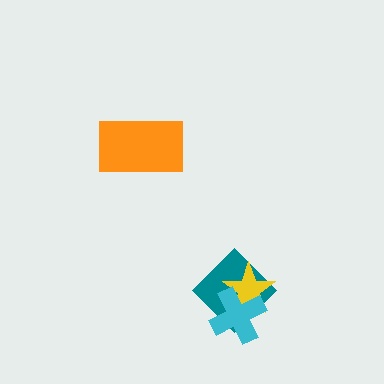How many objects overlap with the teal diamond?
2 objects overlap with the teal diamond.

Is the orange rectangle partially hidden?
No, no other shape covers it.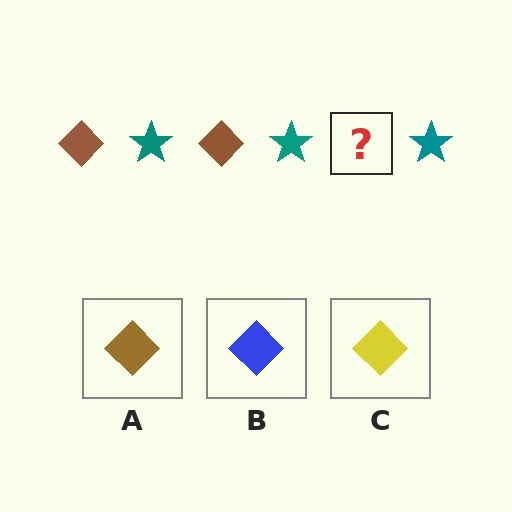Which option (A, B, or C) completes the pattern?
A.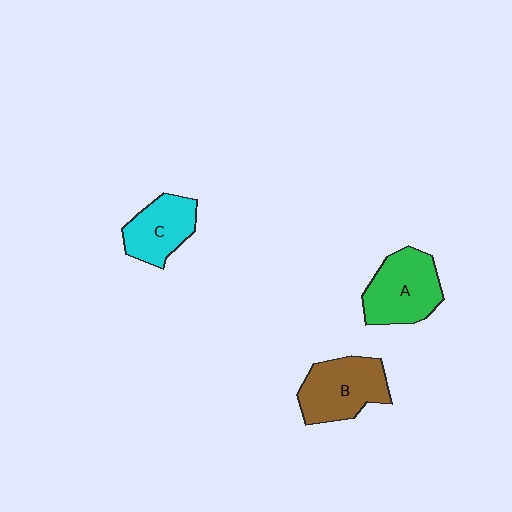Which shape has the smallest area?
Shape C (cyan).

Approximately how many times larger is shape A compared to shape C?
Approximately 1.3 times.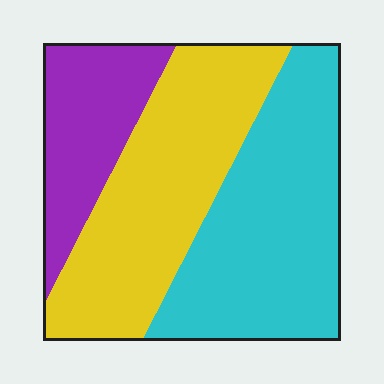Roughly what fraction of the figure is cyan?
Cyan takes up about two fifths (2/5) of the figure.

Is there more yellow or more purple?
Yellow.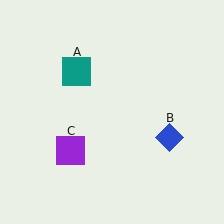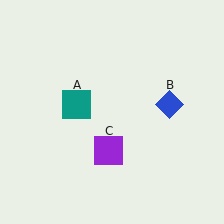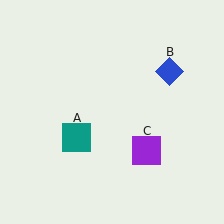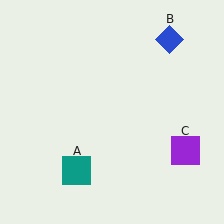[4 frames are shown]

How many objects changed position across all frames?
3 objects changed position: teal square (object A), blue diamond (object B), purple square (object C).